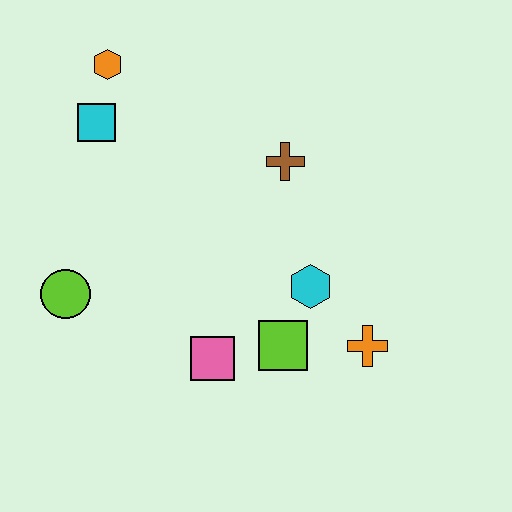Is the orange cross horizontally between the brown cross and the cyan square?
No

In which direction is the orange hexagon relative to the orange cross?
The orange hexagon is above the orange cross.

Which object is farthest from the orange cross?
The orange hexagon is farthest from the orange cross.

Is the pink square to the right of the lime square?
No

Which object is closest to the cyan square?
The orange hexagon is closest to the cyan square.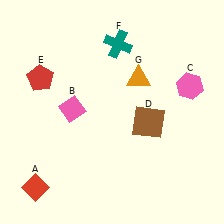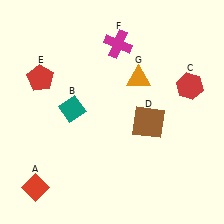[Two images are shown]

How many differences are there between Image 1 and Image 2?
There are 3 differences between the two images.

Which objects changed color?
B changed from pink to teal. C changed from pink to red. F changed from teal to magenta.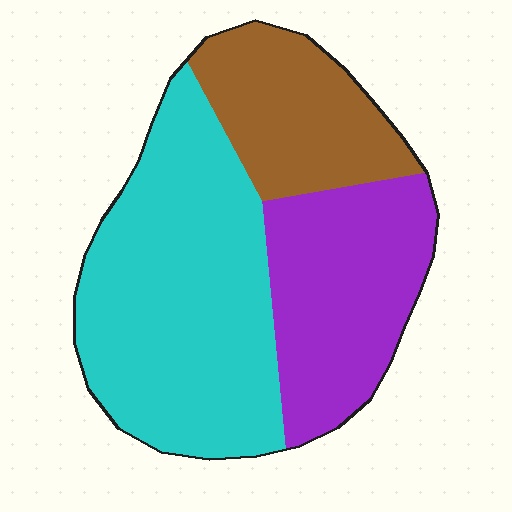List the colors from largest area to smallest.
From largest to smallest: cyan, purple, brown.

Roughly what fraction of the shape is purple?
Purple covers roughly 30% of the shape.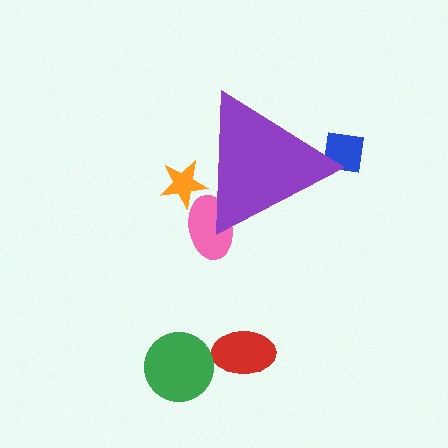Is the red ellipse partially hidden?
No, the red ellipse is fully visible.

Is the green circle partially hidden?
No, the green circle is fully visible.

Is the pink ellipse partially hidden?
Yes, the pink ellipse is partially hidden behind the purple triangle.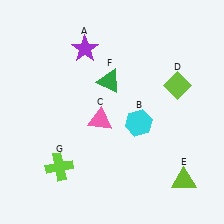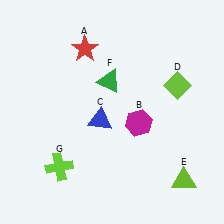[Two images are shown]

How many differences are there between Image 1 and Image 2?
There are 3 differences between the two images.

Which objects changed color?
A changed from purple to red. B changed from cyan to magenta. C changed from pink to blue.